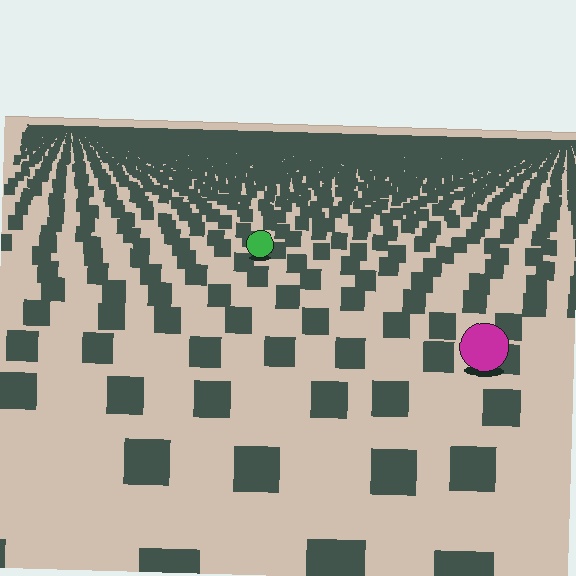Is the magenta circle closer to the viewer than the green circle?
Yes. The magenta circle is closer — you can tell from the texture gradient: the ground texture is coarser near it.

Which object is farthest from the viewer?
The green circle is farthest from the viewer. It appears smaller and the ground texture around it is denser.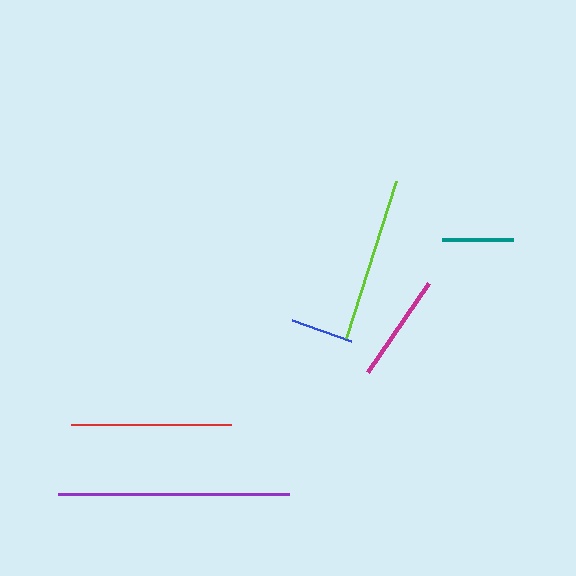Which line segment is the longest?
The purple line is the longest at approximately 231 pixels.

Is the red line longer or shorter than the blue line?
The red line is longer than the blue line.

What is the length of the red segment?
The red segment is approximately 160 pixels long.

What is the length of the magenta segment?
The magenta segment is approximately 108 pixels long.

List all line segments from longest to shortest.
From longest to shortest: purple, lime, red, magenta, teal, blue.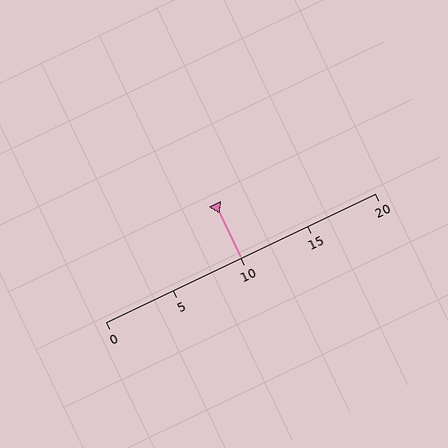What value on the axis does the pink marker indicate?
The marker indicates approximately 10.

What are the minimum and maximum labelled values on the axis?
The axis runs from 0 to 20.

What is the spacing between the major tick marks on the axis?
The major ticks are spaced 5 apart.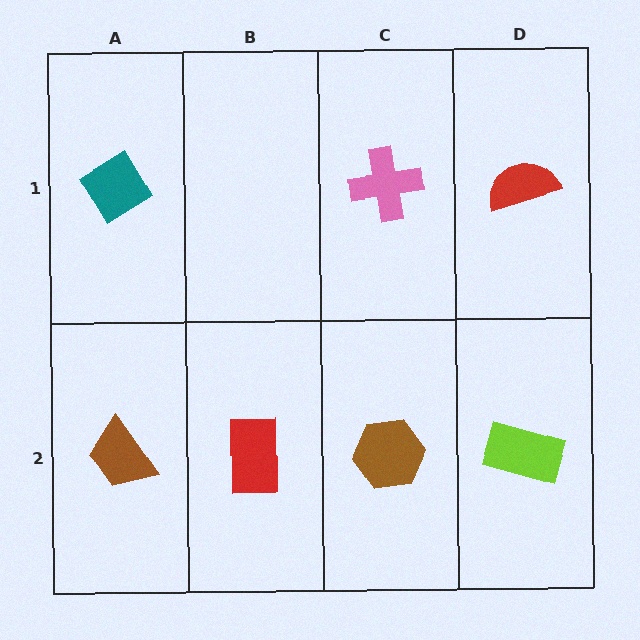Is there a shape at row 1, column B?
No, that cell is empty.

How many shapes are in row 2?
4 shapes.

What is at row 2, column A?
A brown trapezoid.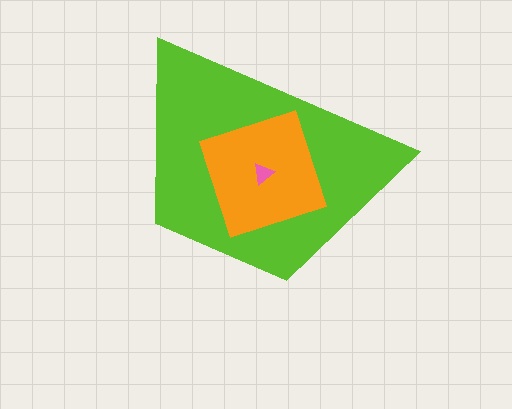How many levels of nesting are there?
3.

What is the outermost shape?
The lime trapezoid.